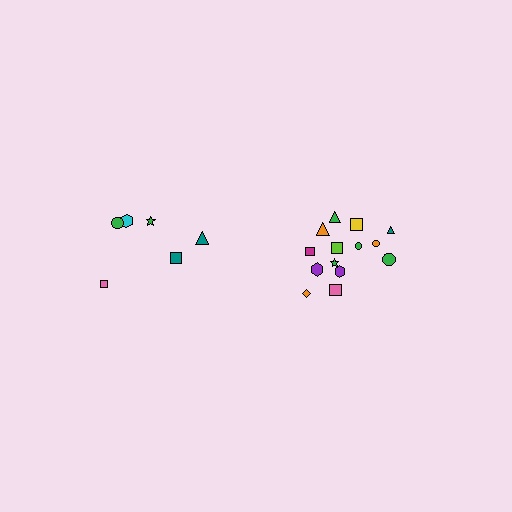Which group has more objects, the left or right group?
The right group.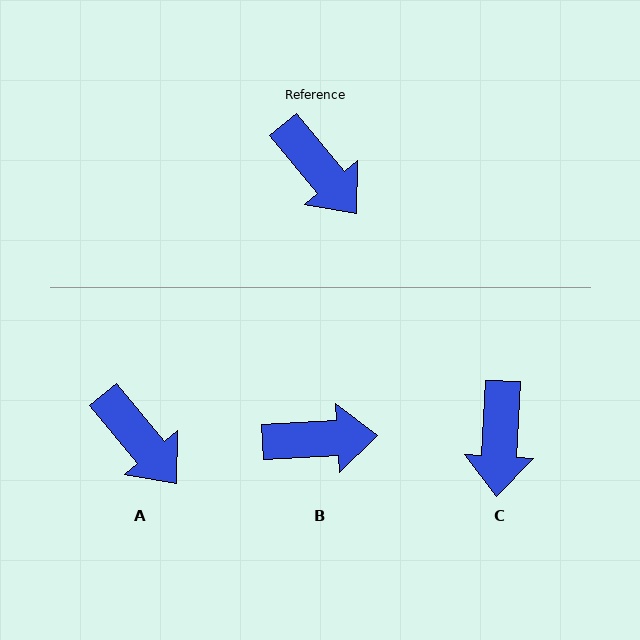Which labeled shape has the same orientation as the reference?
A.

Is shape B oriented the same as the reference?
No, it is off by about 54 degrees.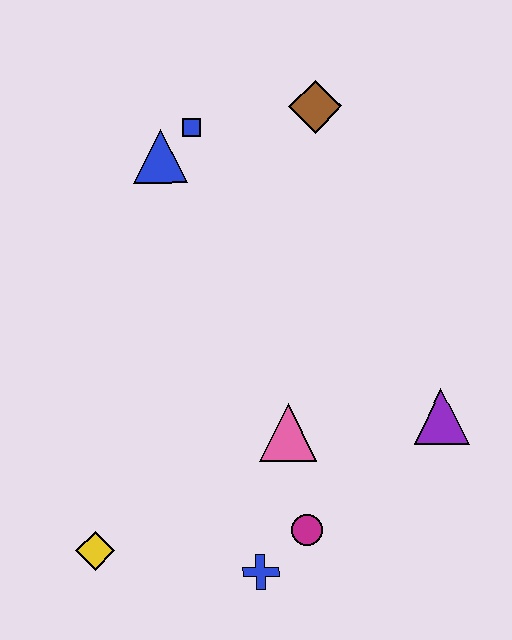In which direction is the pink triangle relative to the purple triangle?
The pink triangle is to the left of the purple triangle.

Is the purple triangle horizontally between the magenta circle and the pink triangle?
No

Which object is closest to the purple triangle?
The pink triangle is closest to the purple triangle.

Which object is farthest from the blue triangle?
The blue cross is farthest from the blue triangle.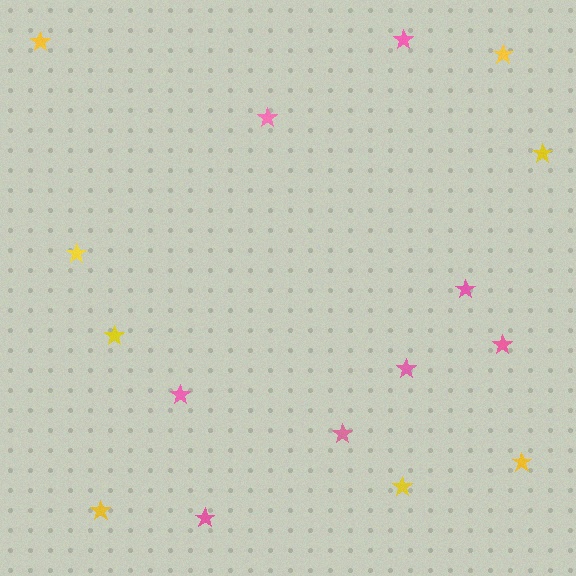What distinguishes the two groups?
There are 2 groups: one group of yellow stars (8) and one group of pink stars (8).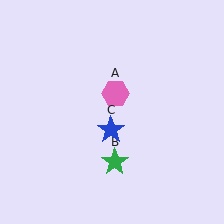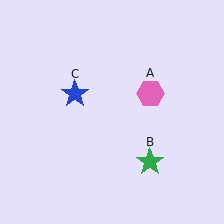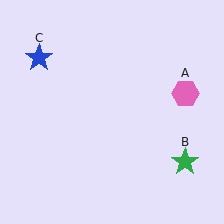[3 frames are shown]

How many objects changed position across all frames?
3 objects changed position: pink hexagon (object A), green star (object B), blue star (object C).